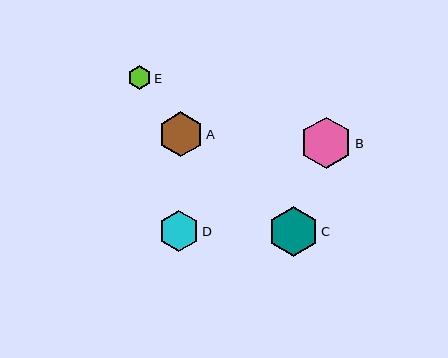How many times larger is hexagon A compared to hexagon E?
Hexagon A is approximately 1.9 times the size of hexagon E.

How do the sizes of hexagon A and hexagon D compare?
Hexagon A and hexagon D are approximately the same size.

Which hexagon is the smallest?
Hexagon E is the smallest with a size of approximately 24 pixels.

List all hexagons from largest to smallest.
From largest to smallest: B, C, A, D, E.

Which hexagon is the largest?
Hexagon B is the largest with a size of approximately 51 pixels.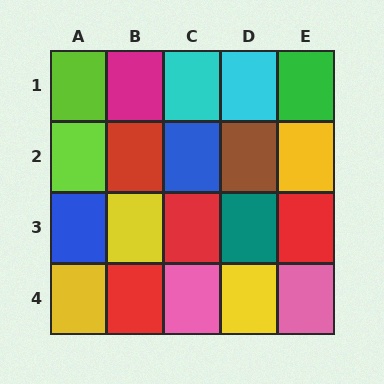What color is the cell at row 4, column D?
Yellow.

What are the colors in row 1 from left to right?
Lime, magenta, cyan, cyan, green.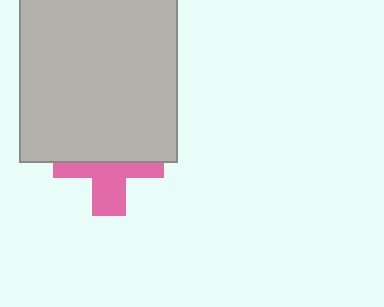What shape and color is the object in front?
The object in front is a light gray rectangle.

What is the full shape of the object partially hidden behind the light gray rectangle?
The partially hidden object is a pink cross.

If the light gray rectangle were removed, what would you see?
You would see the complete pink cross.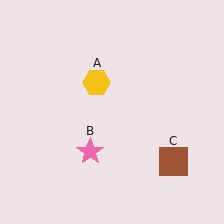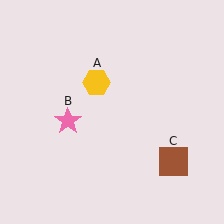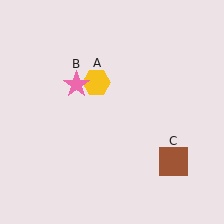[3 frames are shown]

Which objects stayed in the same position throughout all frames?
Yellow hexagon (object A) and brown square (object C) remained stationary.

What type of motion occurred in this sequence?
The pink star (object B) rotated clockwise around the center of the scene.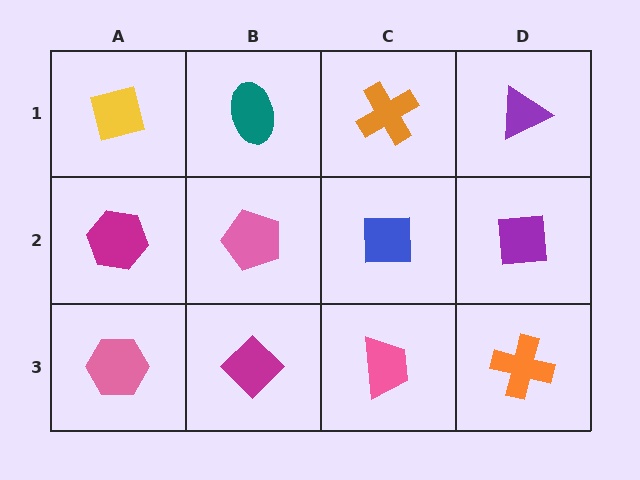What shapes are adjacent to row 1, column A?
A magenta hexagon (row 2, column A), a teal ellipse (row 1, column B).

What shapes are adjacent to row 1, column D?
A purple square (row 2, column D), an orange cross (row 1, column C).